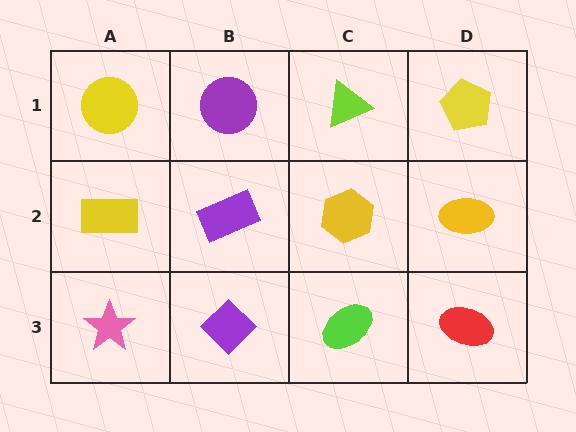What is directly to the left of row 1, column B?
A yellow circle.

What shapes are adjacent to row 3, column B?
A purple rectangle (row 2, column B), a pink star (row 3, column A), a lime ellipse (row 3, column C).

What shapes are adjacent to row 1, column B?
A purple rectangle (row 2, column B), a yellow circle (row 1, column A), a lime triangle (row 1, column C).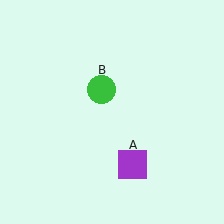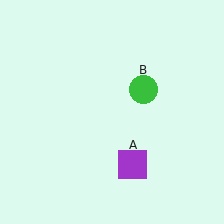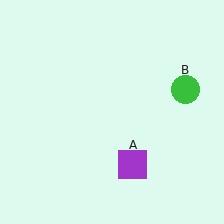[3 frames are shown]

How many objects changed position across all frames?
1 object changed position: green circle (object B).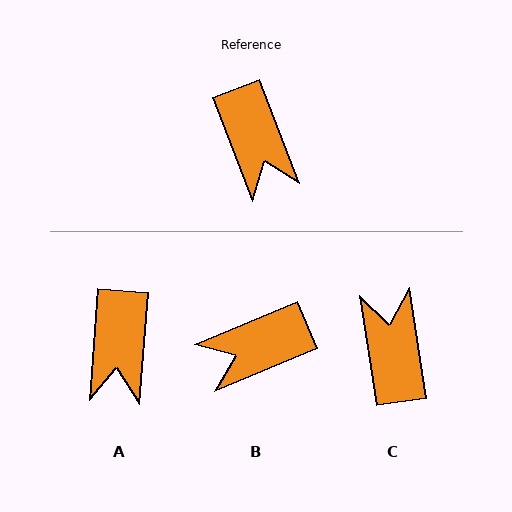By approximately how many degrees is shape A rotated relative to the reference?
Approximately 25 degrees clockwise.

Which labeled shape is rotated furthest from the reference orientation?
C, about 168 degrees away.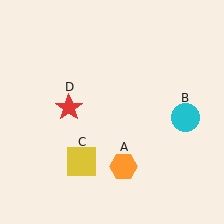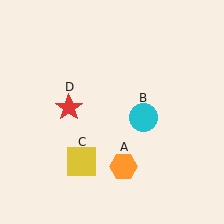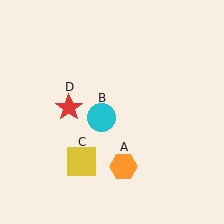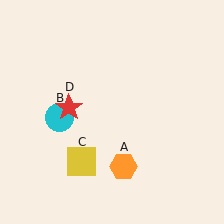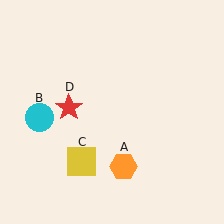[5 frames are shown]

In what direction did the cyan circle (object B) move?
The cyan circle (object B) moved left.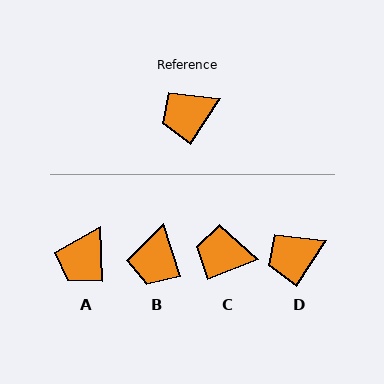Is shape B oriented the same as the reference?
No, it is off by about 51 degrees.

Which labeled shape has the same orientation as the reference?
D.